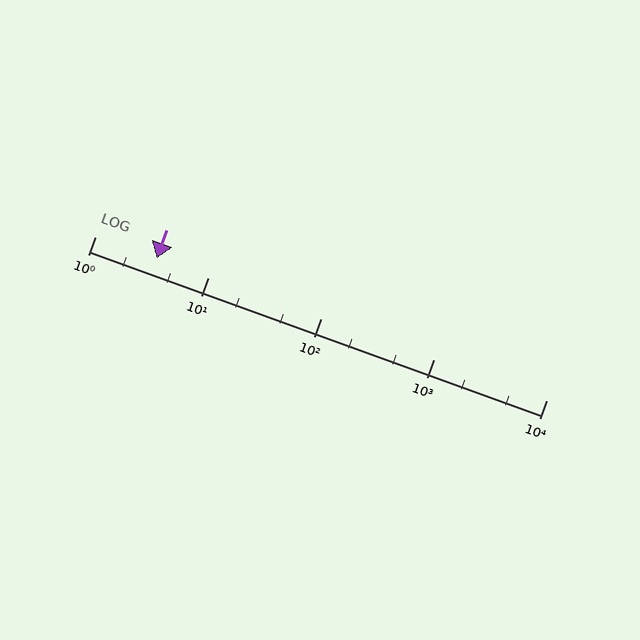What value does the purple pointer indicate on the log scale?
The pointer indicates approximately 3.5.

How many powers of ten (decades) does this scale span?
The scale spans 4 decades, from 1 to 10000.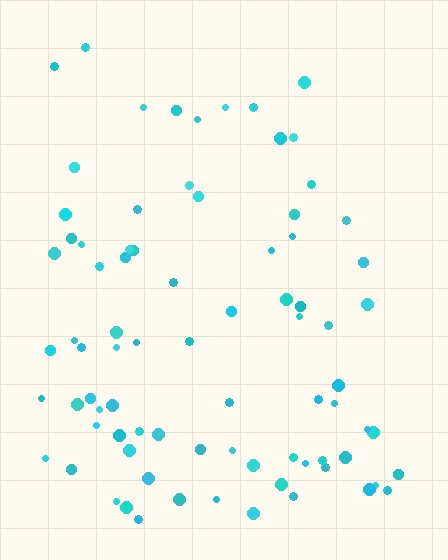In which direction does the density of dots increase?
From top to bottom, with the bottom side densest.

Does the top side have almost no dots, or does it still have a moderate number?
Still a moderate number, just noticeably fewer than the bottom.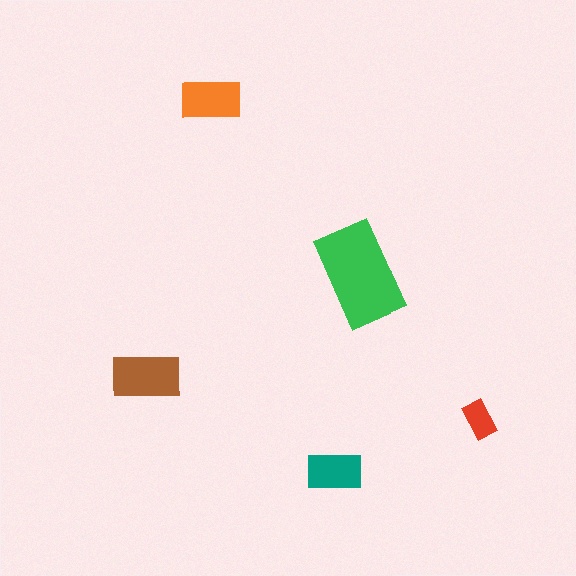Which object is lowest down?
The teal rectangle is bottommost.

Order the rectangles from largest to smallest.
the green one, the brown one, the orange one, the teal one, the red one.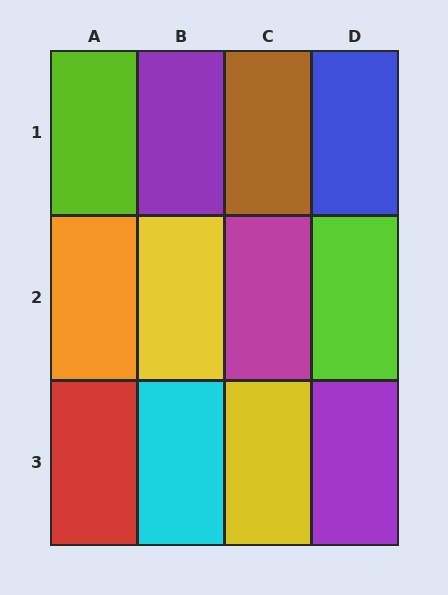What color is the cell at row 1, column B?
Purple.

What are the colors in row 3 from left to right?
Red, cyan, yellow, purple.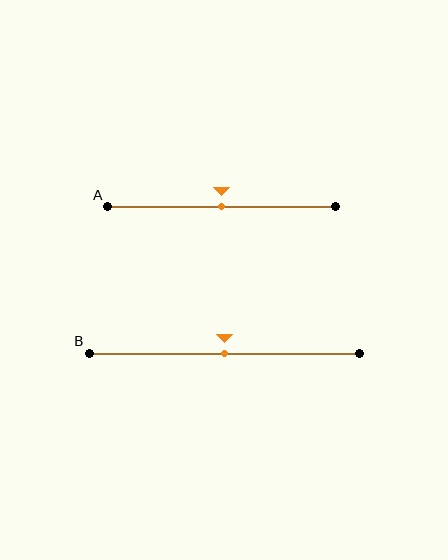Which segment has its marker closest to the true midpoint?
Segment A has its marker closest to the true midpoint.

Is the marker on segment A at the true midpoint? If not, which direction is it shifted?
Yes, the marker on segment A is at the true midpoint.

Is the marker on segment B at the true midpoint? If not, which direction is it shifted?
Yes, the marker on segment B is at the true midpoint.